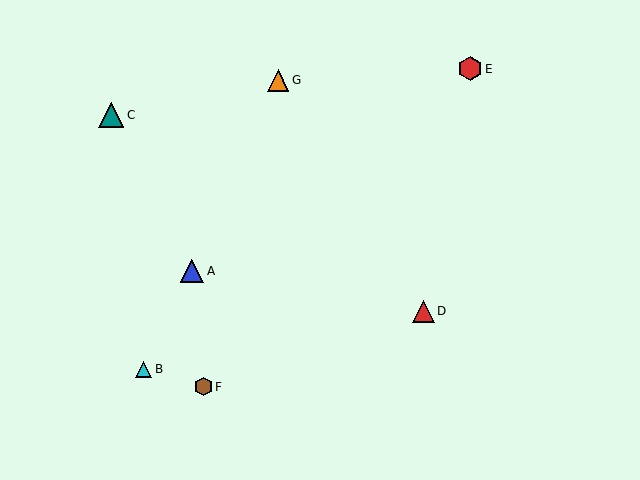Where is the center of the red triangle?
The center of the red triangle is at (423, 311).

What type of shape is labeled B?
Shape B is a cyan triangle.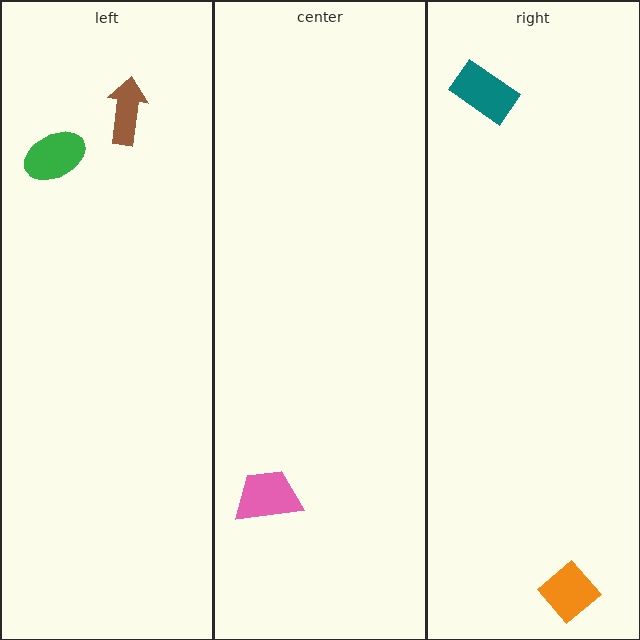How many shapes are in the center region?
1.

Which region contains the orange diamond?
The right region.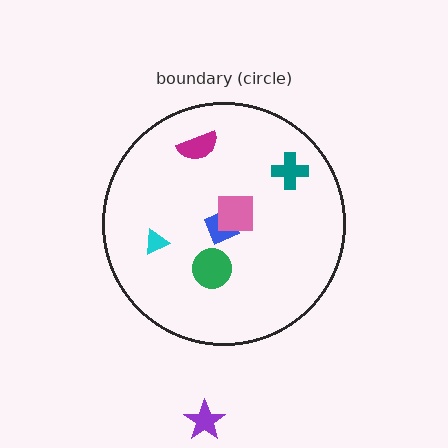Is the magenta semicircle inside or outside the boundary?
Inside.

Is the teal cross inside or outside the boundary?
Inside.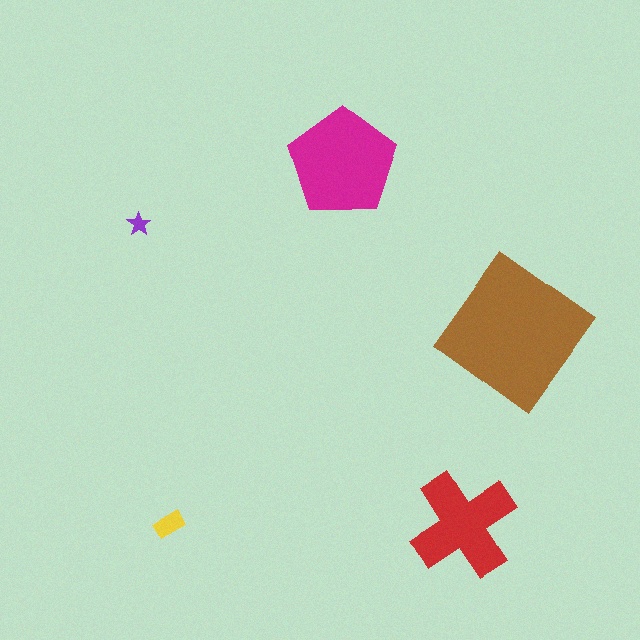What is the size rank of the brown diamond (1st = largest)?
1st.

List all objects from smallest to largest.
The purple star, the yellow rectangle, the red cross, the magenta pentagon, the brown diamond.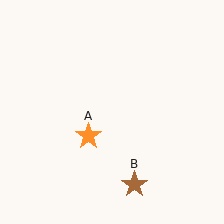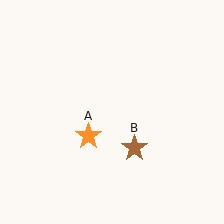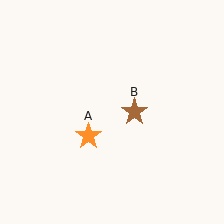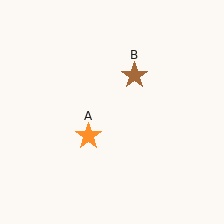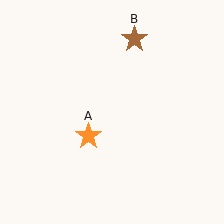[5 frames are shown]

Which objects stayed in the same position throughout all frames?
Orange star (object A) remained stationary.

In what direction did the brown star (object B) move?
The brown star (object B) moved up.